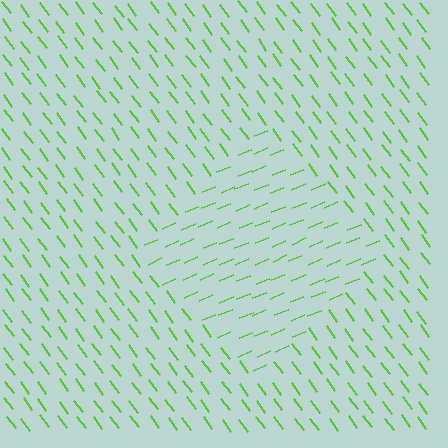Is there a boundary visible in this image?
Yes, there is a texture boundary formed by a change in line orientation.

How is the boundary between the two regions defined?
The boundary is defined purely by a change in line orientation (approximately 76 degrees difference). All lines are the same color and thickness.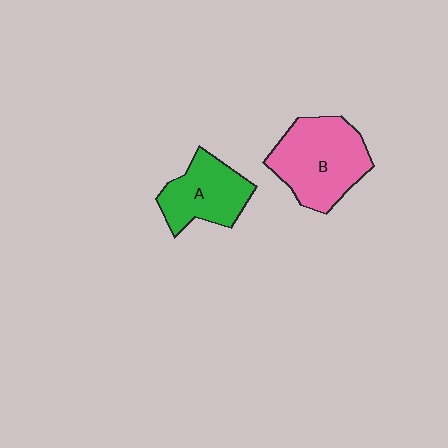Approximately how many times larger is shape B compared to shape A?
Approximately 1.4 times.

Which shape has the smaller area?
Shape A (green).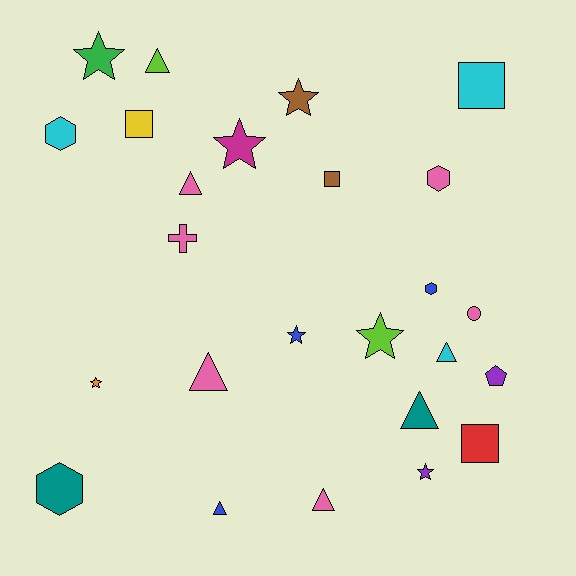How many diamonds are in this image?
There are no diamonds.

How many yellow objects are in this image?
There is 1 yellow object.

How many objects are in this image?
There are 25 objects.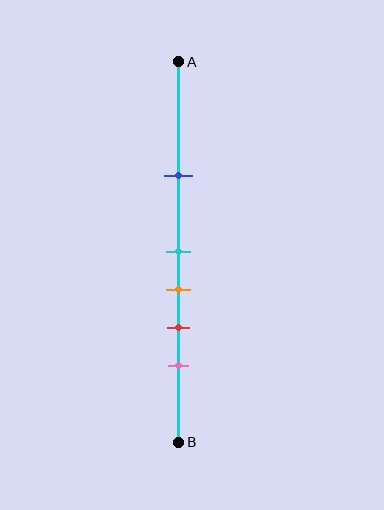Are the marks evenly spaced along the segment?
No, the marks are not evenly spaced.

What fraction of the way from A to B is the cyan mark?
The cyan mark is approximately 50% (0.5) of the way from A to B.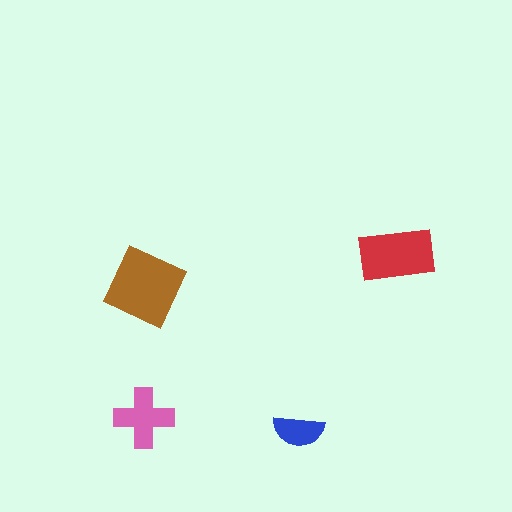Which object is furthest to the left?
The pink cross is leftmost.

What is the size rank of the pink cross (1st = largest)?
3rd.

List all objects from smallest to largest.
The blue semicircle, the pink cross, the red rectangle, the brown square.